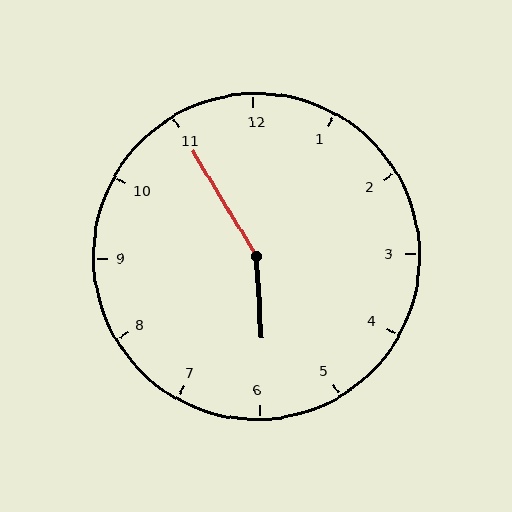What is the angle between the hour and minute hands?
Approximately 152 degrees.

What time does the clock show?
5:55.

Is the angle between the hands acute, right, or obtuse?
It is obtuse.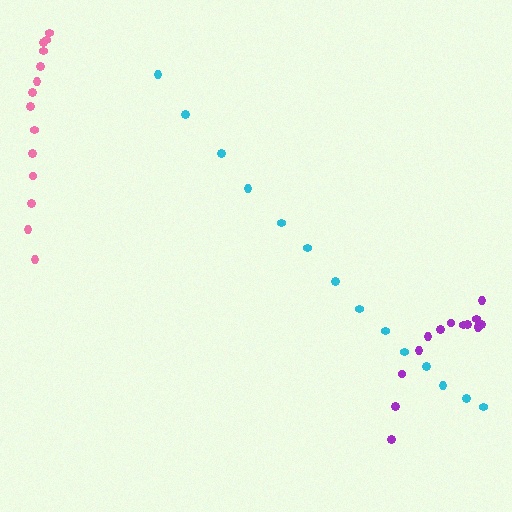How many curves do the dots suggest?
There are 3 distinct paths.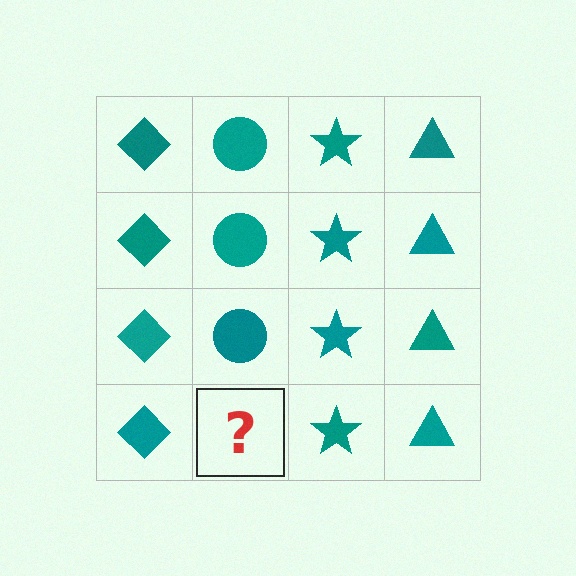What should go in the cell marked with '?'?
The missing cell should contain a teal circle.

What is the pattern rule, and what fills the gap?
The rule is that each column has a consistent shape. The gap should be filled with a teal circle.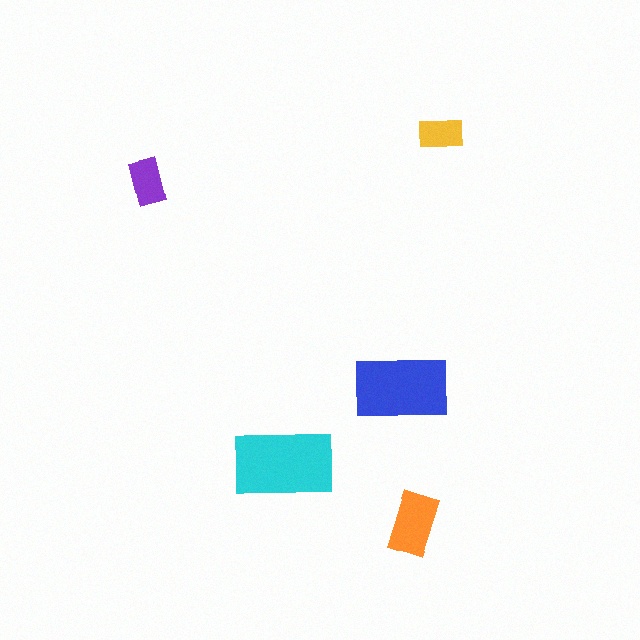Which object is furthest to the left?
The purple rectangle is leftmost.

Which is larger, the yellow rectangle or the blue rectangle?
The blue one.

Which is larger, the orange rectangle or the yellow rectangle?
The orange one.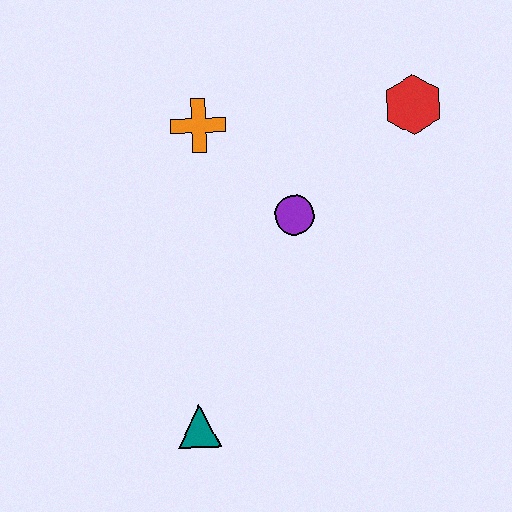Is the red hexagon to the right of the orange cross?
Yes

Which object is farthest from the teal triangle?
The red hexagon is farthest from the teal triangle.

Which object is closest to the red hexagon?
The purple circle is closest to the red hexagon.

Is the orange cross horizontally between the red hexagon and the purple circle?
No